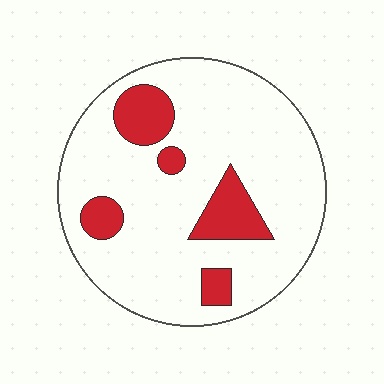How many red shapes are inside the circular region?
5.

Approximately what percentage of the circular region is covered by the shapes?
Approximately 15%.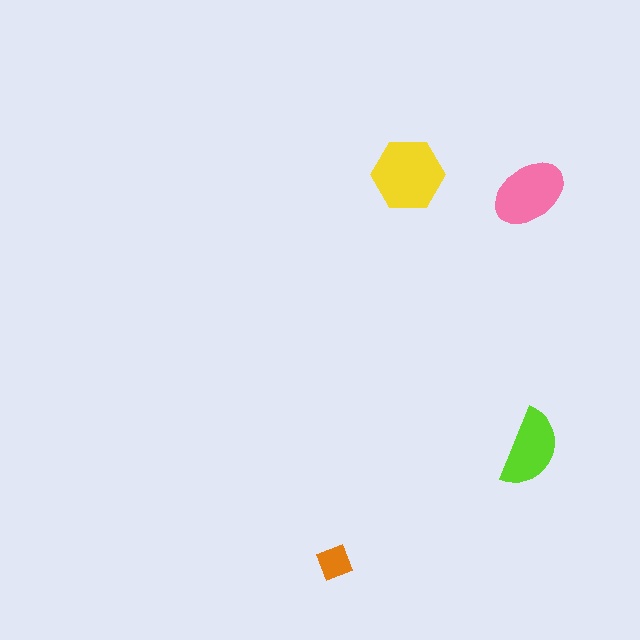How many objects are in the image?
There are 4 objects in the image.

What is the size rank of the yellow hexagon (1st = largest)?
1st.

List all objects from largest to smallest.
The yellow hexagon, the pink ellipse, the lime semicircle, the orange diamond.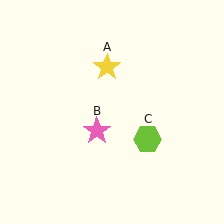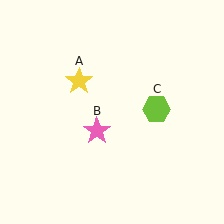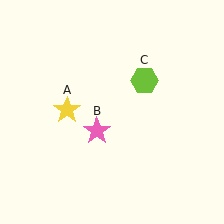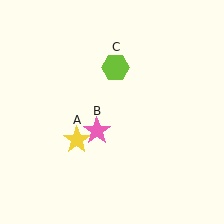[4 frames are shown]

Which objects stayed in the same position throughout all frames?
Pink star (object B) remained stationary.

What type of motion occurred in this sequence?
The yellow star (object A), lime hexagon (object C) rotated counterclockwise around the center of the scene.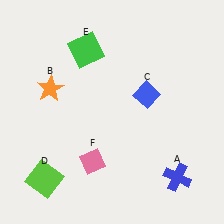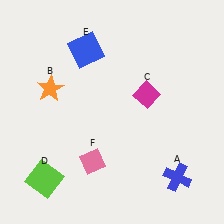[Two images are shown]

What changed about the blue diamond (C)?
In Image 1, C is blue. In Image 2, it changed to magenta.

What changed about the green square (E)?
In Image 1, E is green. In Image 2, it changed to blue.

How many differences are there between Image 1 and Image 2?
There are 2 differences between the two images.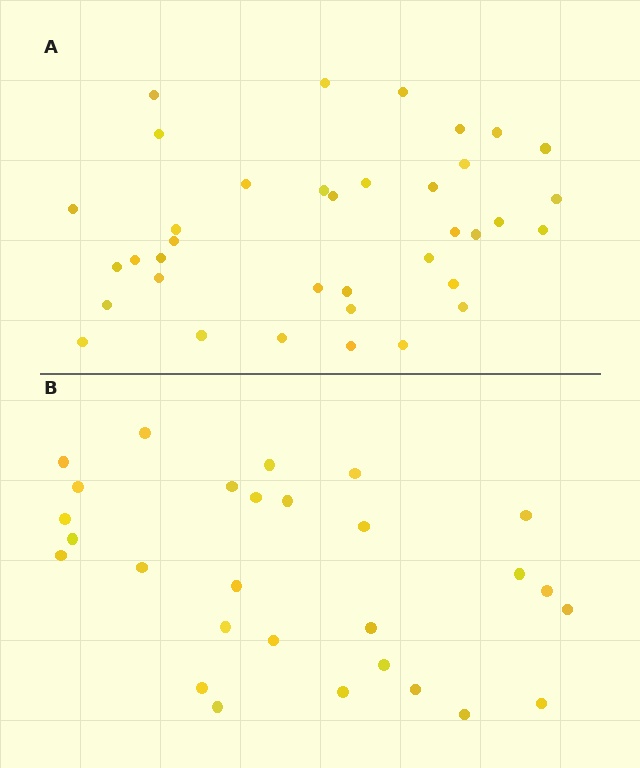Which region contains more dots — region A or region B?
Region A (the top region) has more dots.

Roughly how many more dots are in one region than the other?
Region A has roughly 8 or so more dots than region B.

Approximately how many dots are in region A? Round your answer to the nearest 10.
About 40 dots. (The exact count is 37, which rounds to 40.)